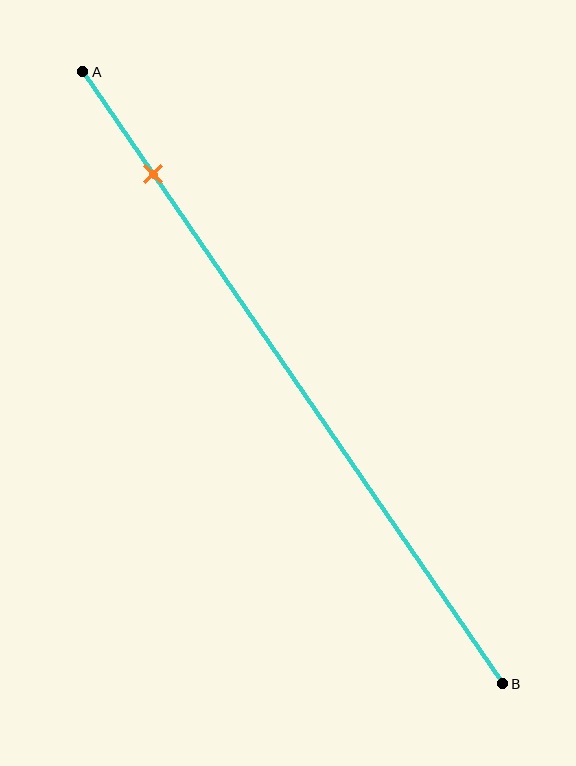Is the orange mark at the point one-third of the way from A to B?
No, the mark is at about 15% from A, not at the 33% one-third point.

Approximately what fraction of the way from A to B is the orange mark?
The orange mark is approximately 15% of the way from A to B.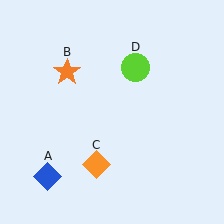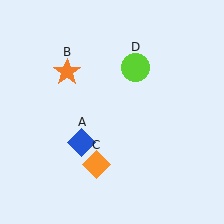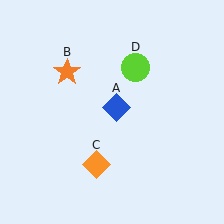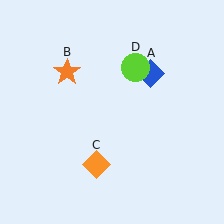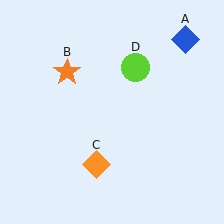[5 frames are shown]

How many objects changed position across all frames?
1 object changed position: blue diamond (object A).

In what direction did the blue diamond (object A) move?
The blue diamond (object A) moved up and to the right.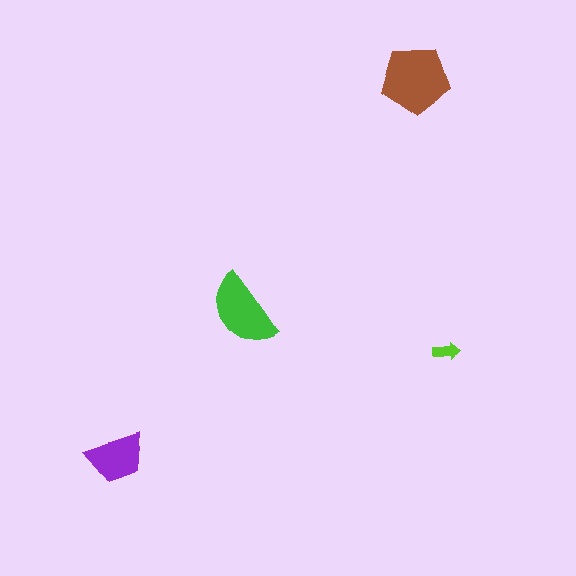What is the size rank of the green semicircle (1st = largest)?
2nd.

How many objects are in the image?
There are 4 objects in the image.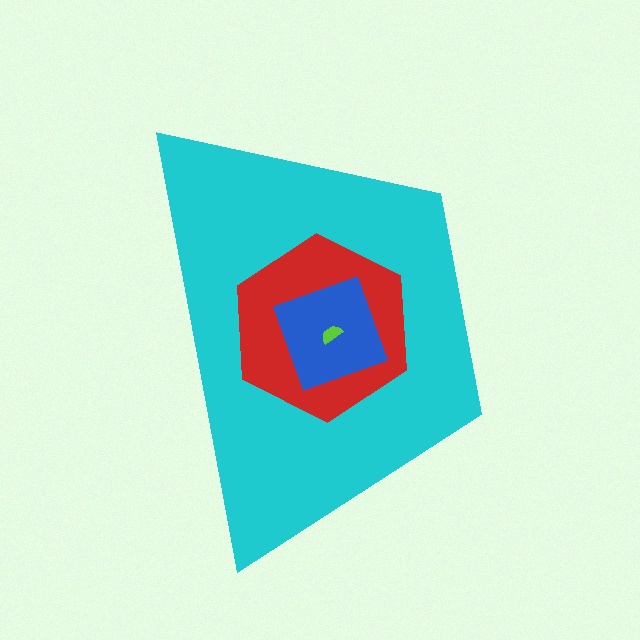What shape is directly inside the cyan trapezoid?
The red hexagon.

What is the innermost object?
The lime semicircle.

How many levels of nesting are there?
4.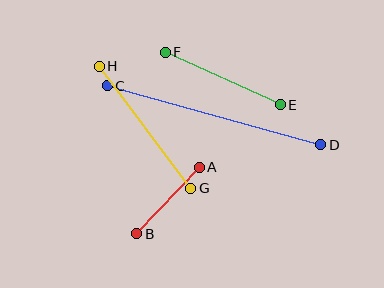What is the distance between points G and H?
The distance is approximately 153 pixels.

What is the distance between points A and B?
The distance is approximately 91 pixels.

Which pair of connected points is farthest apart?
Points C and D are farthest apart.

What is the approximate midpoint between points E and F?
The midpoint is at approximately (223, 78) pixels.